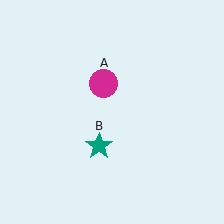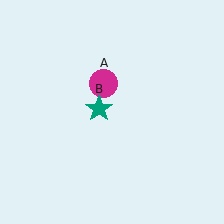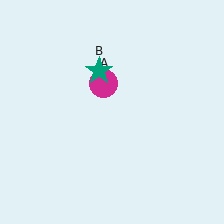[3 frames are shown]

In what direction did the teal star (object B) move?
The teal star (object B) moved up.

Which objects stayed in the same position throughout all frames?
Magenta circle (object A) remained stationary.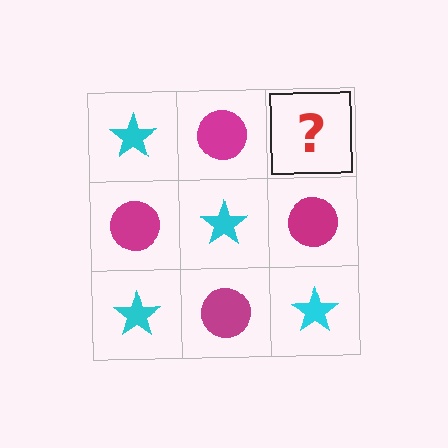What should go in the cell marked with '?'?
The missing cell should contain a cyan star.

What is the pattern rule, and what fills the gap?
The rule is that it alternates cyan star and magenta circle in a checkerboard pattern. The gap should be filled with a cyan star.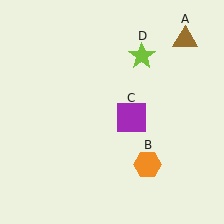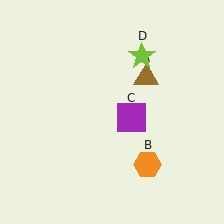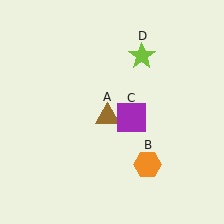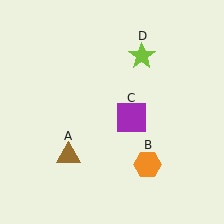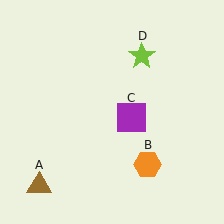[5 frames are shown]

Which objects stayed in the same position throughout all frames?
Orange hexagon (object B) and purple square (object C) and lime star (object D) remained stationary.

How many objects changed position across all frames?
1 object changed position: brown triangle (object A).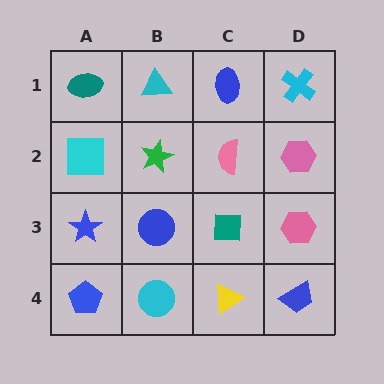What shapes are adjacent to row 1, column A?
A cyan square (row 2, column A), a cyan triangle (row 1, column B).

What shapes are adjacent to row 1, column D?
A pink hexagon (row 2, column D), a blue ellipse (row 1, column C).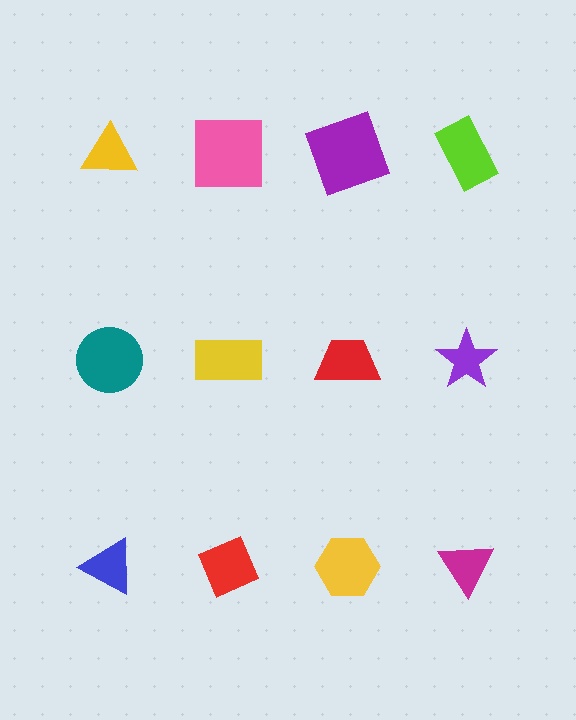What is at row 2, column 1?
A teal circle.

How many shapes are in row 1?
4 shapes.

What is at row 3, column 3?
A yellow hexagon.